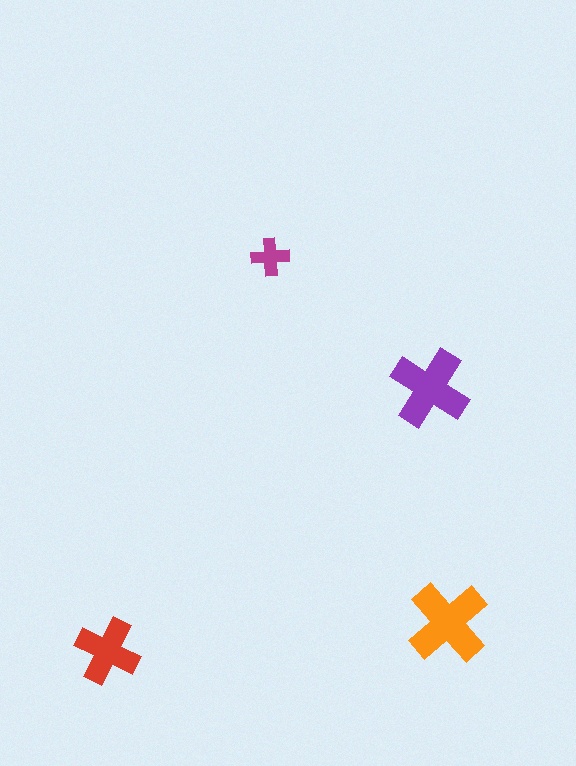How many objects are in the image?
There are 4 objects in the image.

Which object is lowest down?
The red cross is bottommost.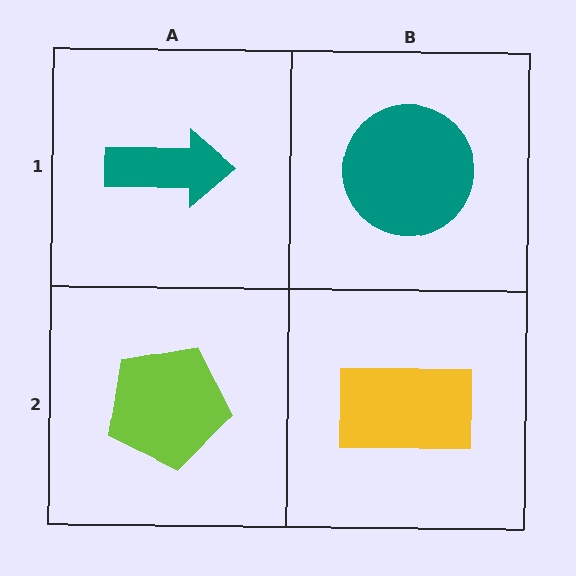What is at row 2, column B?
A yellow rectangle.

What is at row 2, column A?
A lime pentagon.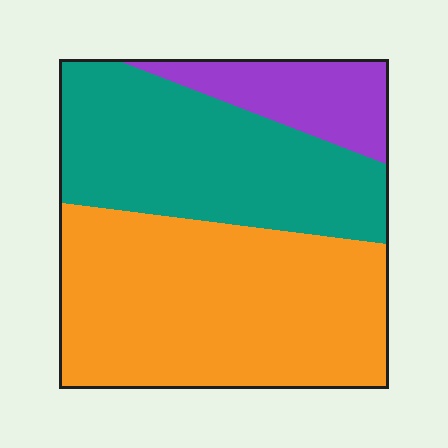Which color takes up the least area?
Purple, at roughly 15%.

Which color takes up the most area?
Orange, at roughly 50%.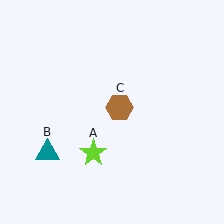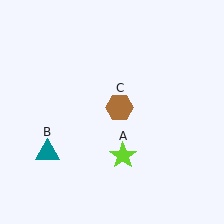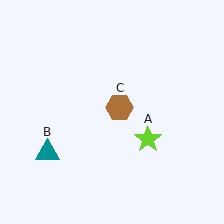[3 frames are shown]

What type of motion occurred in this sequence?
The lime star (object A) rotated counterclockwise around the center of the scene.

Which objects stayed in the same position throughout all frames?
Teal triangle (object B) and brown hexagon (object C) remained stationary.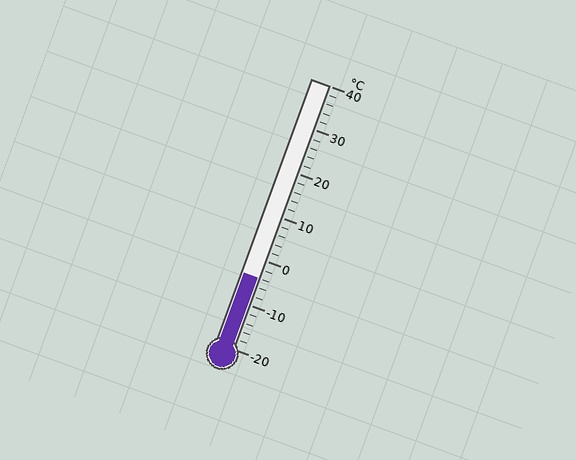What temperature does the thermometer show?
The thermometer shows approximately -4°C.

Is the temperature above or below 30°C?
The temperature is below 30°C.